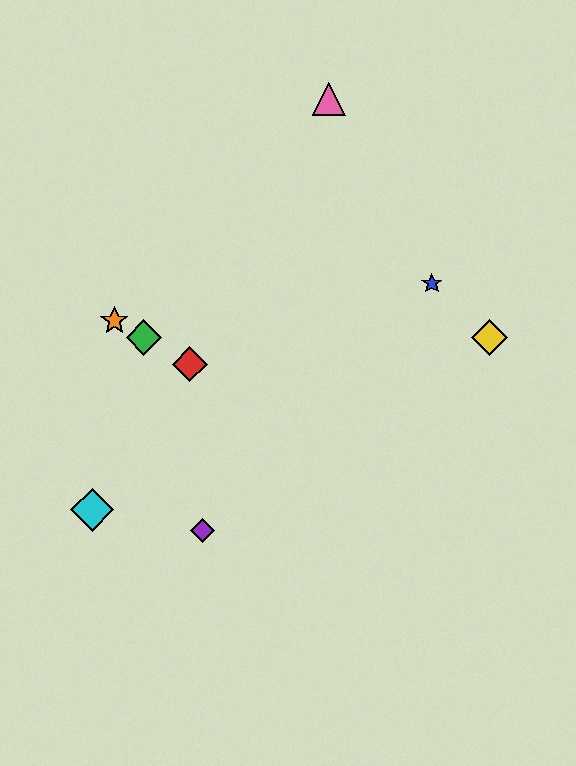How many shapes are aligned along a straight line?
3 shapes (the red diamond, the green diamond, the orange star) are aligned along a straight line.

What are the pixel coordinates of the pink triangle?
The pink triangle is at (329, 99).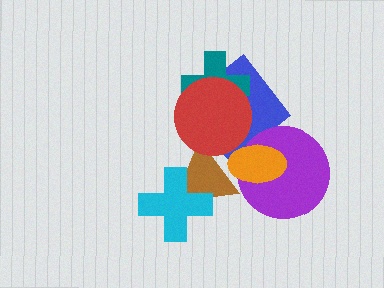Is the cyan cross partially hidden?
No, no other shape covers it.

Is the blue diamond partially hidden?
Yes, it is partially covered by another shape.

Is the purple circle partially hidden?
Yes, it is partially covered by another shape.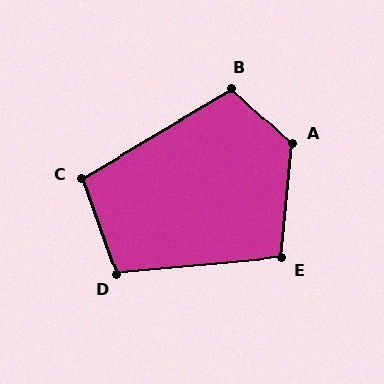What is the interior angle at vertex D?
Approximately 105 degrees (obtuse).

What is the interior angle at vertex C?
Approximately 101 degrees (obtuse).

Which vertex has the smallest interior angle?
E, at approximately 101 degrees.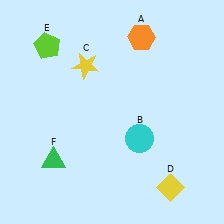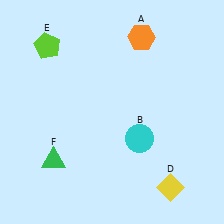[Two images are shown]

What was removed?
The yellow star (C) was removed in Image 2.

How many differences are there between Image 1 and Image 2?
There is 1 difference between the two images.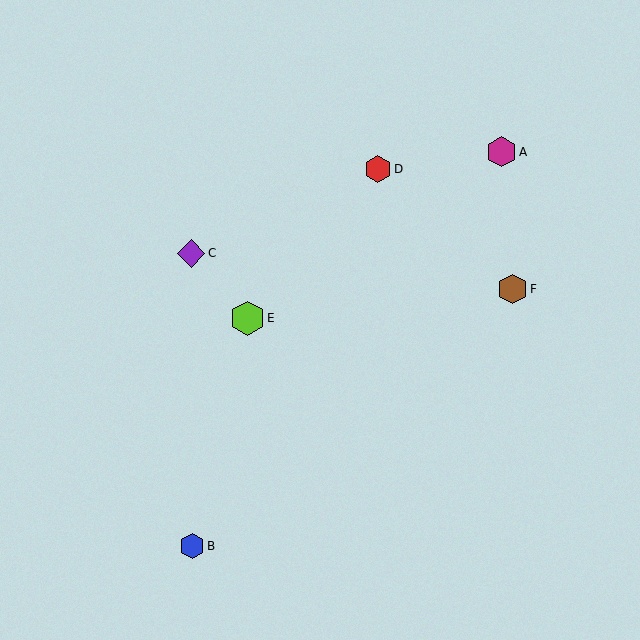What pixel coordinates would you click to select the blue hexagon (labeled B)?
Click at (192, 546) to select the blue hexagon B.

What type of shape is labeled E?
Shape E is a lime hexagon.